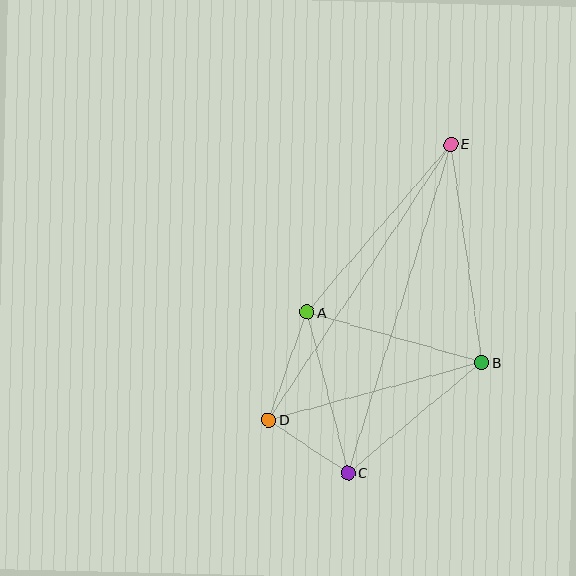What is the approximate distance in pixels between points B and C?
The distance between B and C is approximately 173 pixels.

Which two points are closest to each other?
Points C and D are closest to each other.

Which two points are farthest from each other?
Points C and E are farthest from each other.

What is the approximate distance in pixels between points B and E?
The distance between B and E is approximately 221 pixels.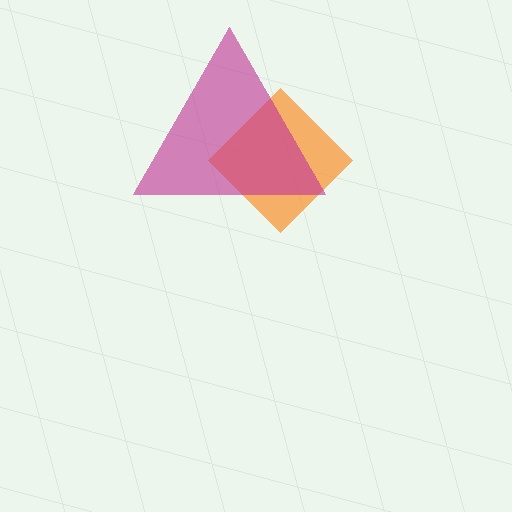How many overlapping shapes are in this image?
There are 2 overlapping shapes in the image.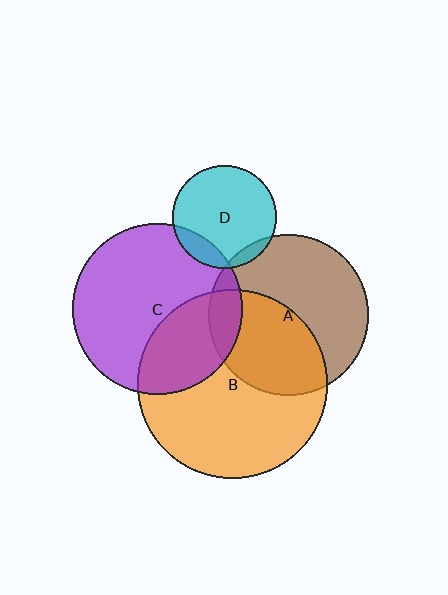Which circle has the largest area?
Circle B (orange).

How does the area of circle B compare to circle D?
Approximately 3.4 times.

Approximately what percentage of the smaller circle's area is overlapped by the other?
Approximately 5%.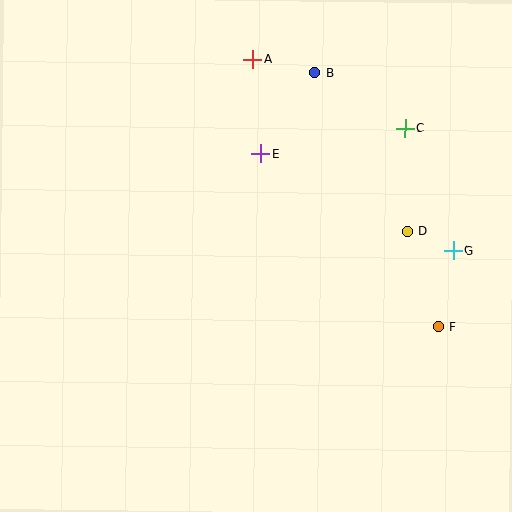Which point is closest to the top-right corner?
Point C is closest to the top-right corner.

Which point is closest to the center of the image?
Point E at (261, 154) is closest to the center.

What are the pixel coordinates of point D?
Point D is at (407, 231).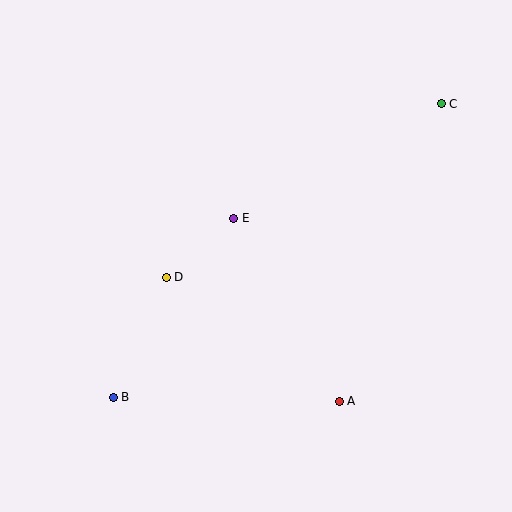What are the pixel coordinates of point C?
Point C is at (441, 104).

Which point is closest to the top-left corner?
Point E is closest to the top-left corner.